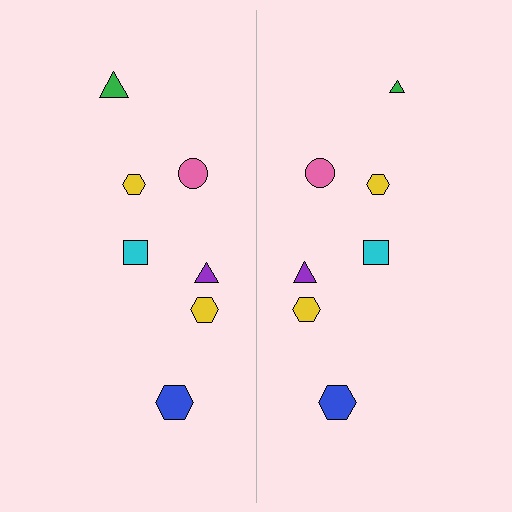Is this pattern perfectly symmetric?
No, the pattern is not perfectly symmetric. The green triangle on the right side has a different size than its mirror counterpart.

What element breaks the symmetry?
The green triangle on the right side has a different size than its mirror counterpart.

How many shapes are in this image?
There are 14 shapes in this image.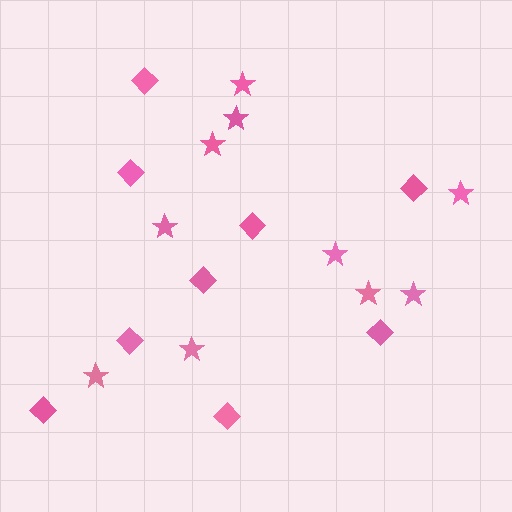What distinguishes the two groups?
There are 2 groups: one group of diamonds (9) and one group of stars (10).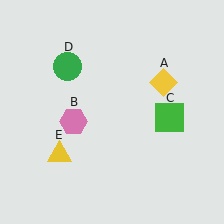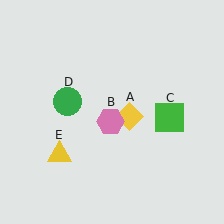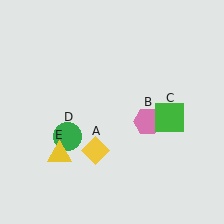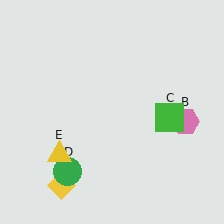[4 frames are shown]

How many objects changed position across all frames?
3 objects changed position: yellow diamond (object A), pink hexagon (object B), green circle (object D).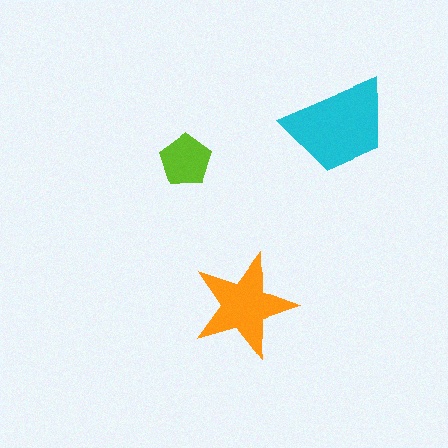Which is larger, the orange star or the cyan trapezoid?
The cyan trapezoid.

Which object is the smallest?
The lime pentagon.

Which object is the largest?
The cyan trapezoid.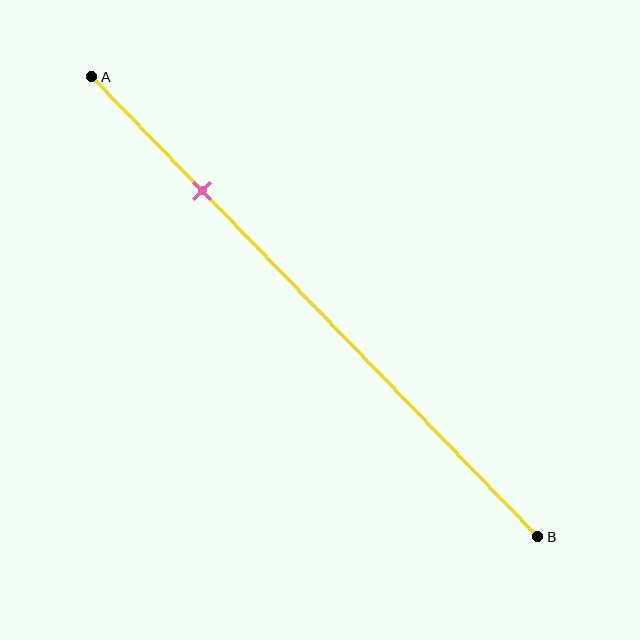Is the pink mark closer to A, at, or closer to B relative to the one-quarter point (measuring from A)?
The pink mark is approximately at the one-quarter point of segment AB.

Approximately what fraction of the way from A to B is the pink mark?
The pink mark is approximately 25% of the way from A to B.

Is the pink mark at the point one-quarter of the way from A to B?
Yes, the mark is approximately at the one-quarter point.